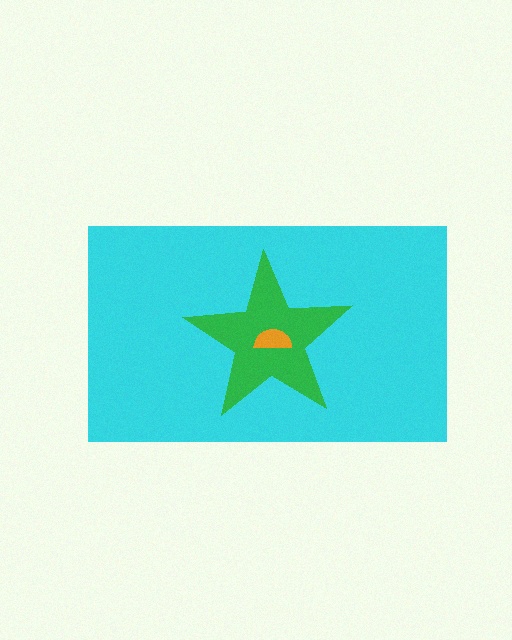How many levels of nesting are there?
3.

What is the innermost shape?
The orange semicircle.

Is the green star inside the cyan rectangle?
Yes.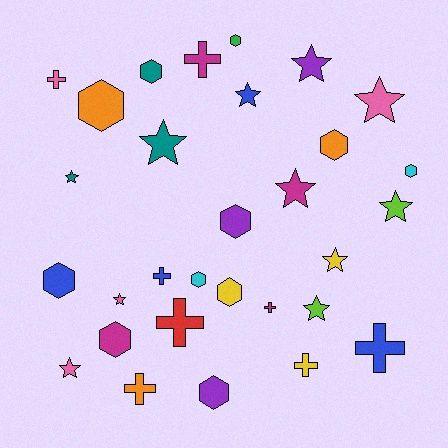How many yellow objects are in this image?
There are 3 yellow objects.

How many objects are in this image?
There are 30 objects.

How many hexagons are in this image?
There are 11 hexagons.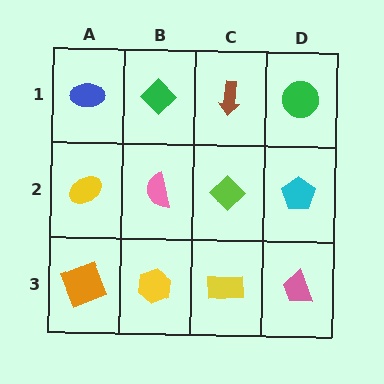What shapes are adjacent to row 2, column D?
A green circle (row 1, column D), a pink trapezoid (row 3, column D), a lime diamond (row 2, column C).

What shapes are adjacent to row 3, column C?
A lime diamond (row 2, column C), a yellow hexagon (row 3, column B), a pink trapezoid (row 3, column D).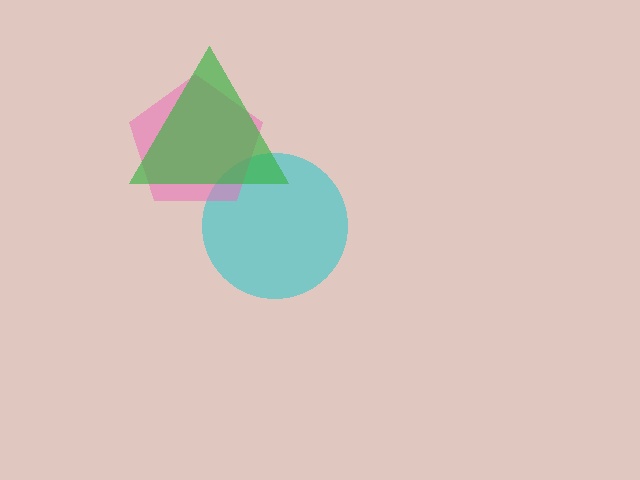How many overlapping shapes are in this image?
There are 3 overlapping shapes in the image.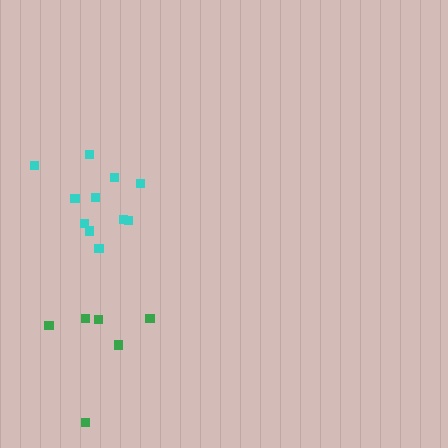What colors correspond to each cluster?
The clusters are colored: cyan, green.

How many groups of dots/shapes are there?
There are 2 groups.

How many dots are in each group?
Group 1: 11 dots, Group 2: 6 dots (17 total).